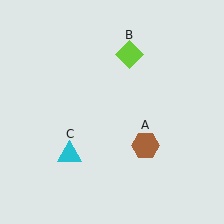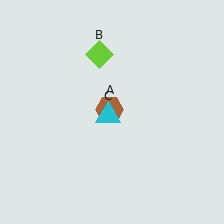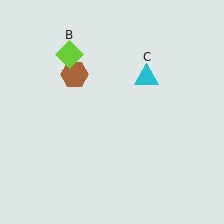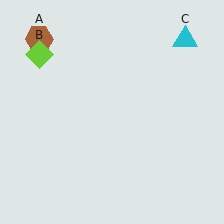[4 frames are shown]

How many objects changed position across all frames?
3 objects changed position: brown hexagon (object A), lime diamond (object B), cyan triangle (object C).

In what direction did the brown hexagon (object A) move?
The brown hexagon (object A) moved up and to the left.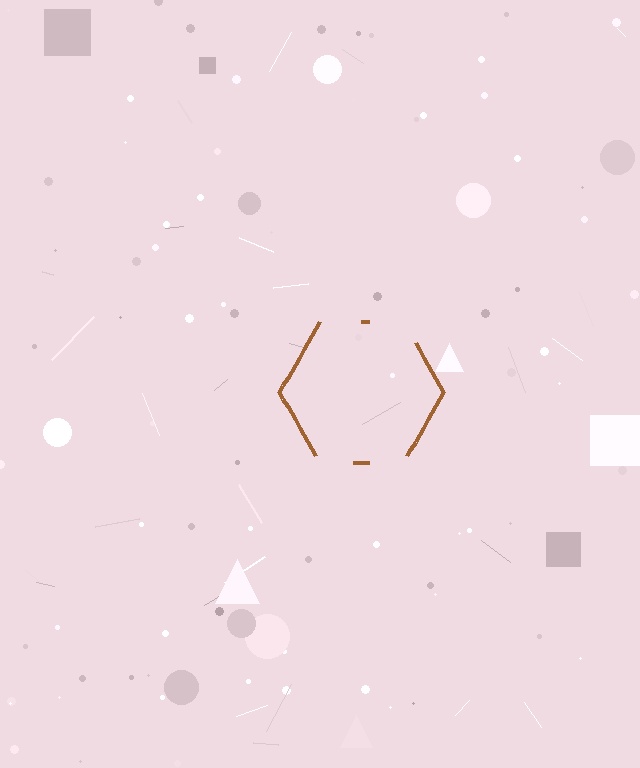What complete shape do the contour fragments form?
The contour fragments form a hexagon.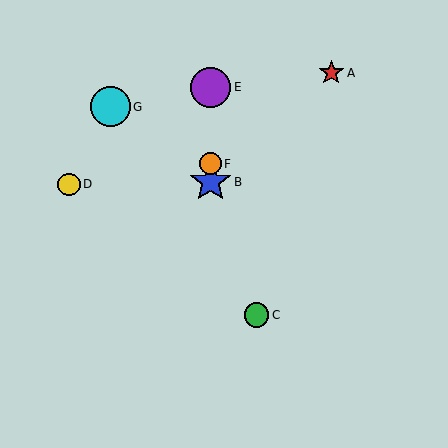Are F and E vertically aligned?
Yes, both are at x≈211.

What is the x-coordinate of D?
Object D is at x≈69.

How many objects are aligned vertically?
3 objects (B, E, F) are aligned vertically.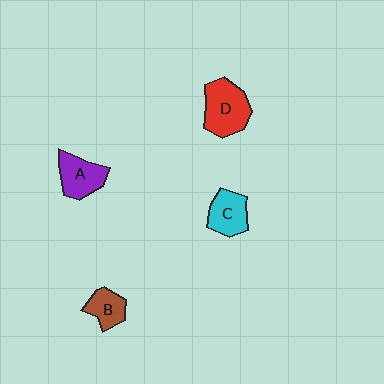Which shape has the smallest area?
Shape B (brown).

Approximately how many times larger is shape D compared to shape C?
Approximately 1.4 times.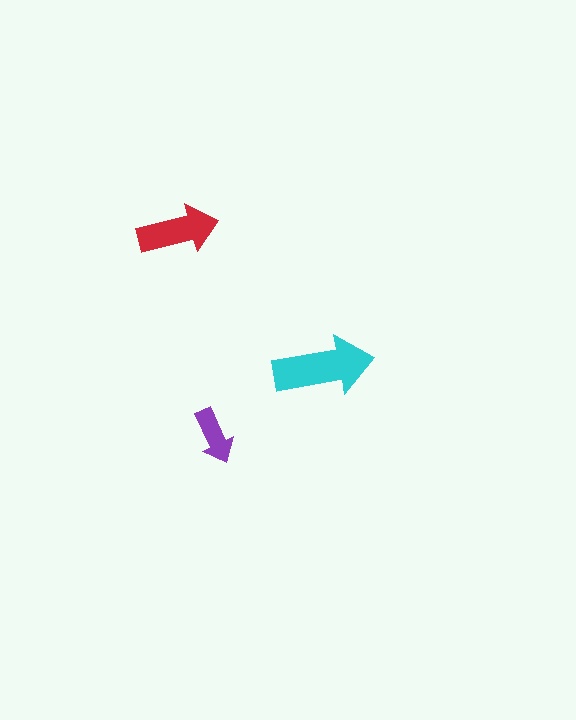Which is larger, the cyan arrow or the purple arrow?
The cyan one.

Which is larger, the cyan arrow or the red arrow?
The cyan one.